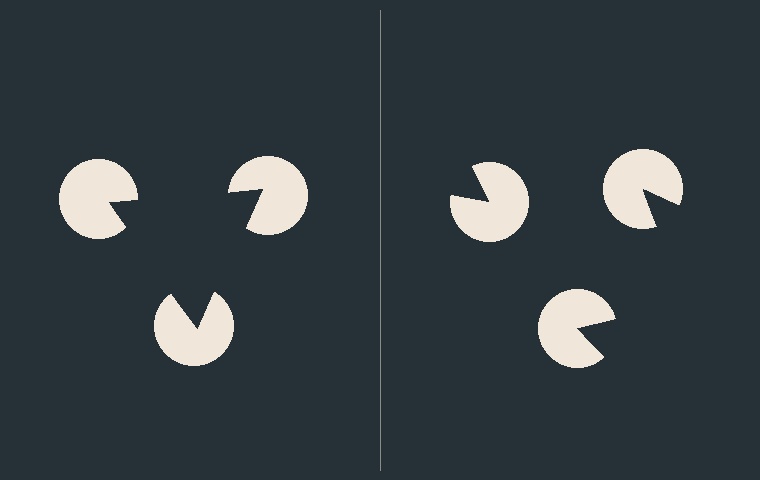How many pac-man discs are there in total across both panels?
6 — 3 on each side.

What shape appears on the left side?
An illusory triangle.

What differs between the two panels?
The pac-man discs are positioned identically on both sides; only the wedge orientations differ. On the left they align to a triangle; on the right they are misaligned.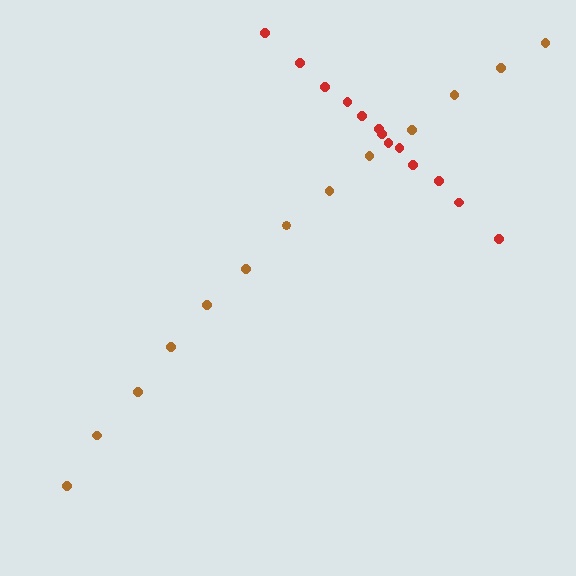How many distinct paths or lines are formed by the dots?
There are 2 distinct paths.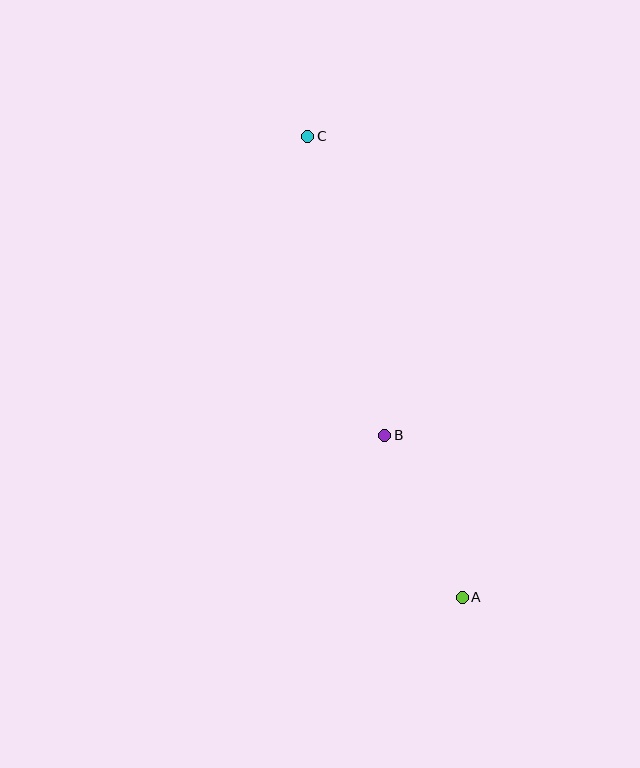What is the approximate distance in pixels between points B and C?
The distance between B and C is approximately 309 pixels.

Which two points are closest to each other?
Points A and B are closest to each other.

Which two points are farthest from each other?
Points A and C are farthest from each other.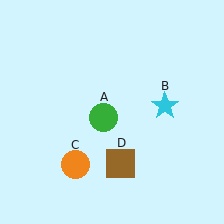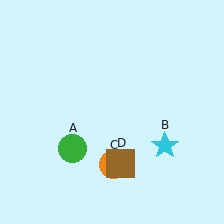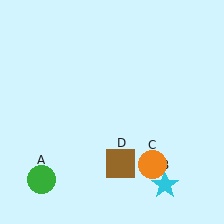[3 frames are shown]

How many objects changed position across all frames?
3 objects changed position: green circle (object A), cyan star (object B), orange circle (object C).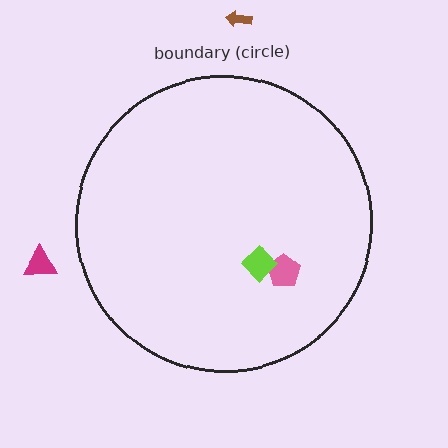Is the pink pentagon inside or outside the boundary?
Inside.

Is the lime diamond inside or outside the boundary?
Inside.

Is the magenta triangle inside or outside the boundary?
Outside.